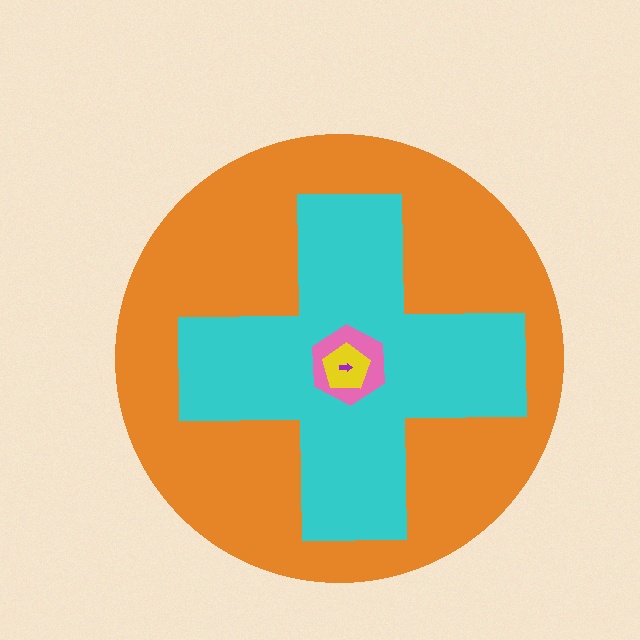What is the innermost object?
The purple arrow.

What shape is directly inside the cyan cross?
The pink hexagon.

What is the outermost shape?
The orange circle.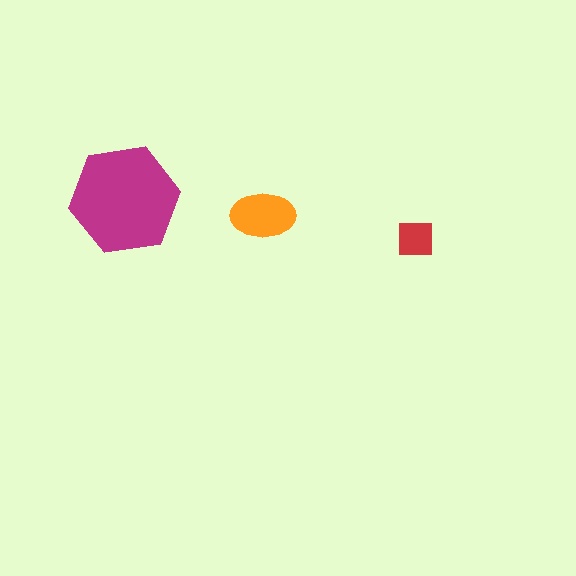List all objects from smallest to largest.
The red square, the orange ellipse, the magenta hexagon.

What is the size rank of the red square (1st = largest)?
3rd.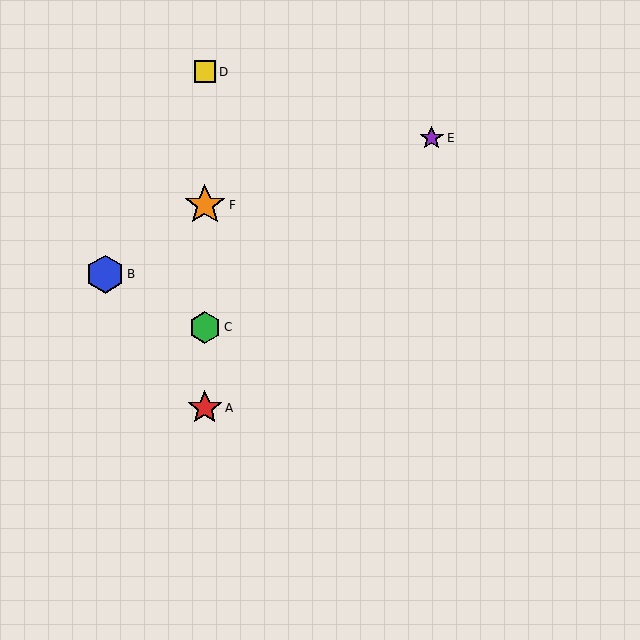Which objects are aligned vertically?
Objects A, C, D, F are aligned vertically.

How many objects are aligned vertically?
4 objects (A, C, D, F) are aligned vertically.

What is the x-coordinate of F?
Object F is at x≈205.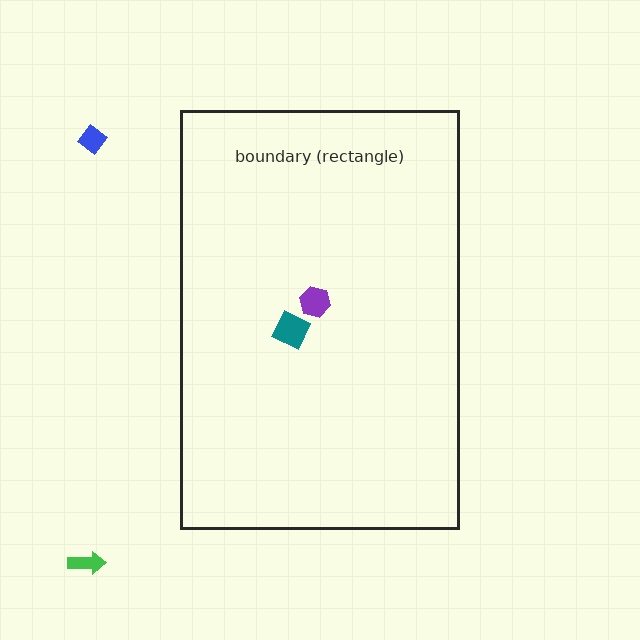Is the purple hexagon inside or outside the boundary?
Inside.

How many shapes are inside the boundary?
2 inside, 2 outside.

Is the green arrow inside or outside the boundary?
Outside.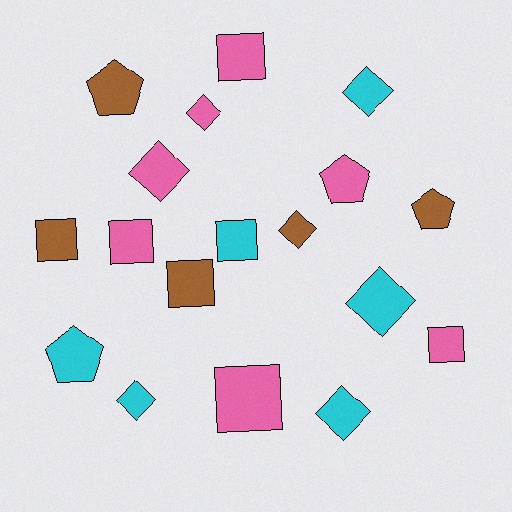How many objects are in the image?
There are 18 objects.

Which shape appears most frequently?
Diamond, with 7 objects.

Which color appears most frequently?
Pink, with 7 objects.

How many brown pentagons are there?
There are 2 brown pentagons.